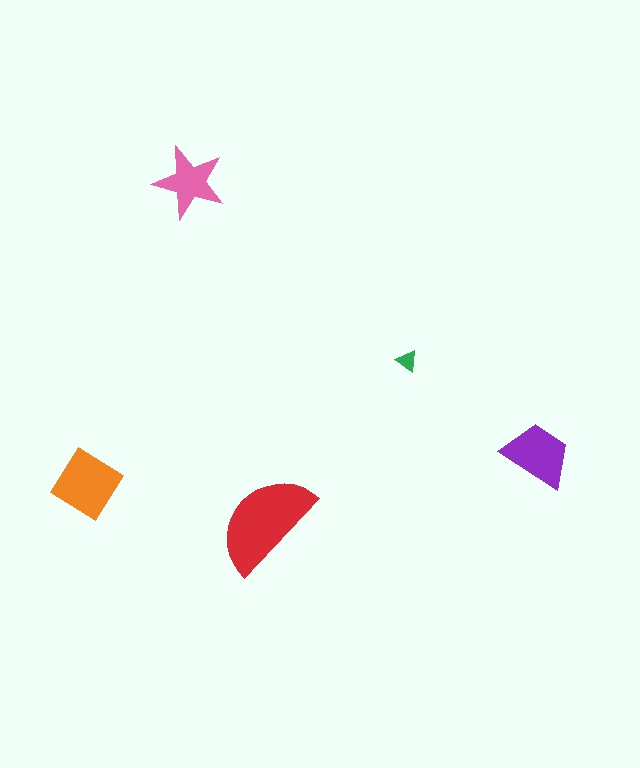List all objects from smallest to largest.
The green triangle, the pink star, the purple trapezoid, the orange diamond, the red semicircle.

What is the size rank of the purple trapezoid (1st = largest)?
3rd.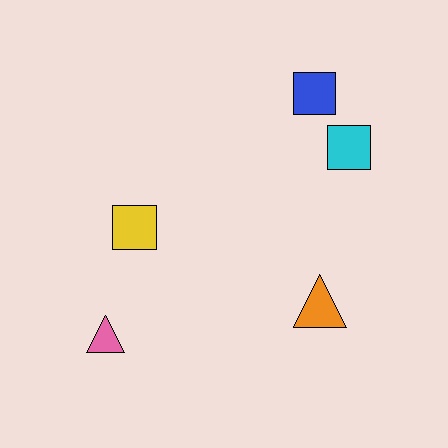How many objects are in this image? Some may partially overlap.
There are 5 objects.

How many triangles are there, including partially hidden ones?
There are 2 triangles.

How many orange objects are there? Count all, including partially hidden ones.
There is 1 orange object.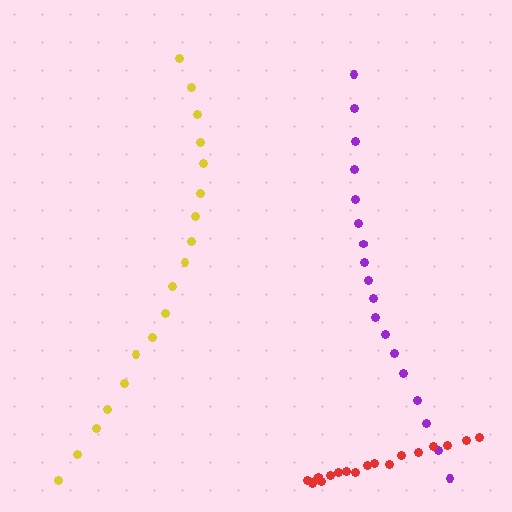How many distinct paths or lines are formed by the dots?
There are 3 distinct paths.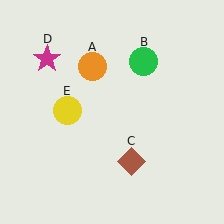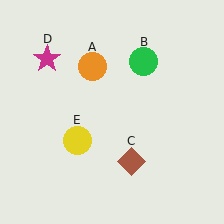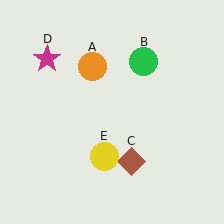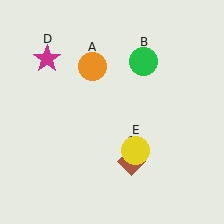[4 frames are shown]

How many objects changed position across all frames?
1 object changed position: yellow circle (object E).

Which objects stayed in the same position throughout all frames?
Orange circle (object A) and green circle (object B) and brown diamond (object C) and magenta star (object D) remained stationary.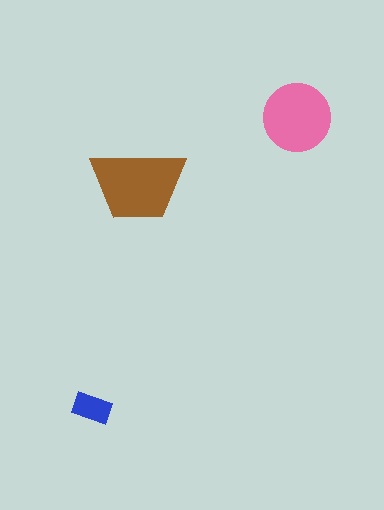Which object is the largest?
The brown trapezoid.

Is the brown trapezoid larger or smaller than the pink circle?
Larger.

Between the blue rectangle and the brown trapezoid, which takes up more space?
The brown trapezoid.